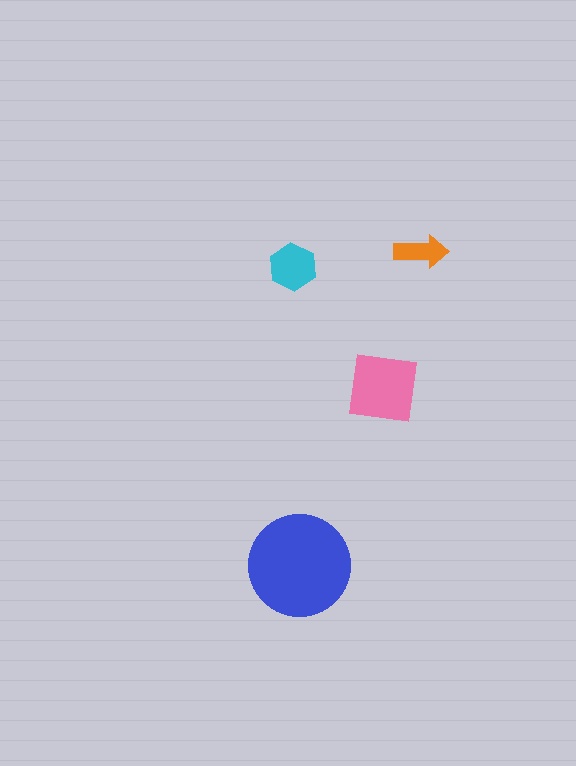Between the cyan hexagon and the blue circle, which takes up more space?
The blue circle.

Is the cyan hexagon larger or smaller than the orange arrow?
Larger.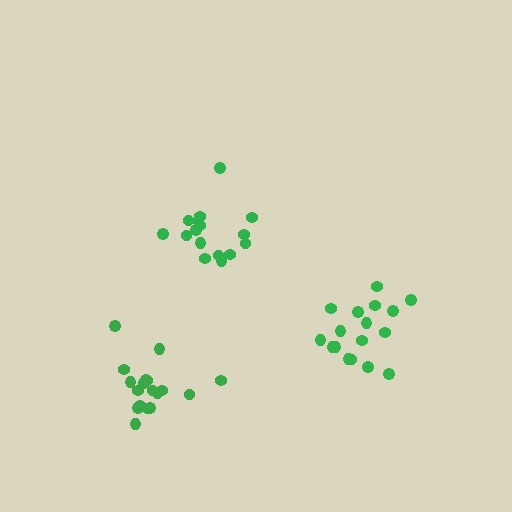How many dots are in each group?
Group 1: 16 dots, Group 2: 18 dots, Group 3: 17 dots (51 total).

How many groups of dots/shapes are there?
There are 3 groups.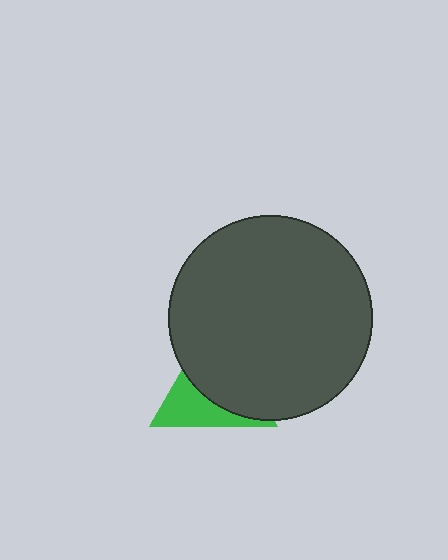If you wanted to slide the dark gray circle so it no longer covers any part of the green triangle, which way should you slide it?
Slide it toward the upper-right — that is the most direct way to separate the two shapes.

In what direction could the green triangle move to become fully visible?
The green triangle could move toward the lower-left. That would shift it out from behind the dark gray circle entirely.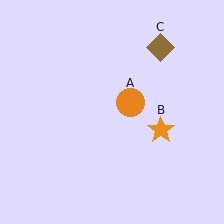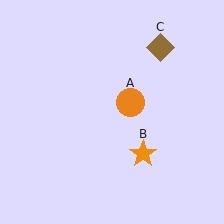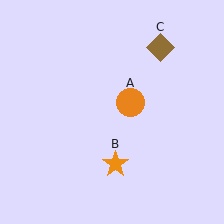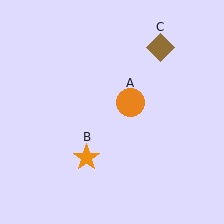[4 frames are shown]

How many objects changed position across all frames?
1 object changed position: orange star (object B).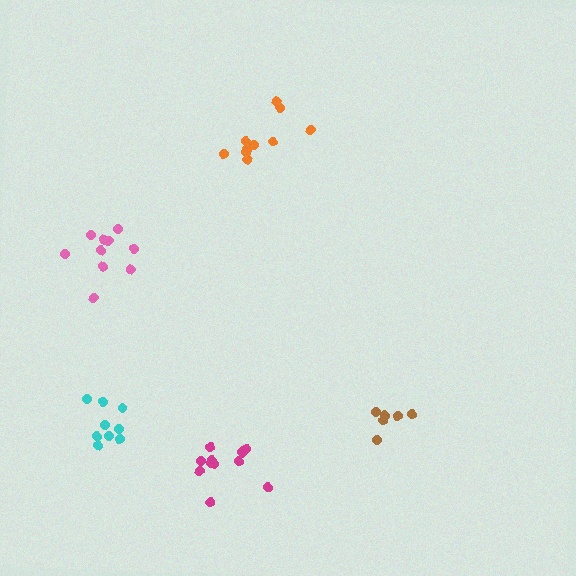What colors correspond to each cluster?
The clusters are colored: brown, cyan, orange, magenta, pink.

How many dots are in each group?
Group 1: 6 dots, Group 2: 9 dots, Group 3: 10 dots, Group 4: 11 dots, Group 5: 10 dots (46 total).